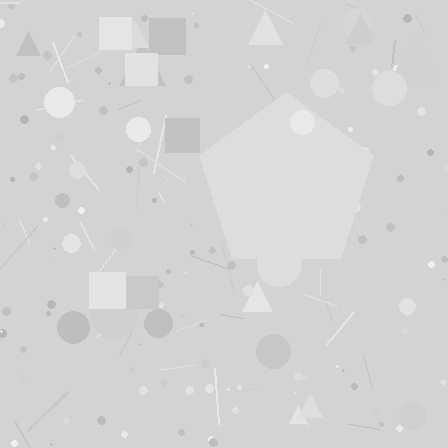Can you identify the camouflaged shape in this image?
The camouflaged shape is a pentagon.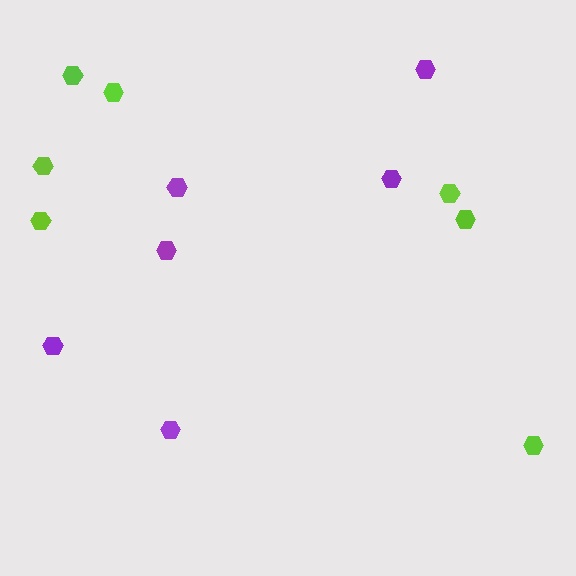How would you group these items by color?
There are 2 groups: one group of lime hexagons (7) and one group of purple hexagons (6).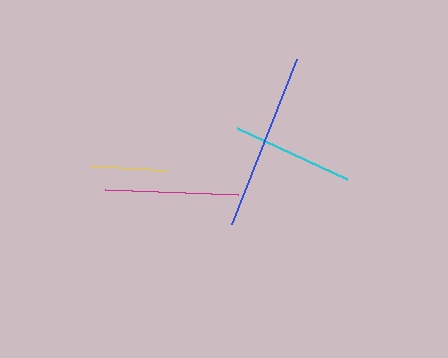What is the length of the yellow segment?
The yellow segment is approximately 76 pixels long.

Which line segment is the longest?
The blue line is the longest at approximately 177 pixels.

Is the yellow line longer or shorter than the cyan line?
The cyan line is longer than the yellow line.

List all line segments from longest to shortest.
From longest to shortest: blue, magenta, cyan, yellow.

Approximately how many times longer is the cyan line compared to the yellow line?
The cyan line is approximately 1.6 times the length of the yellow line.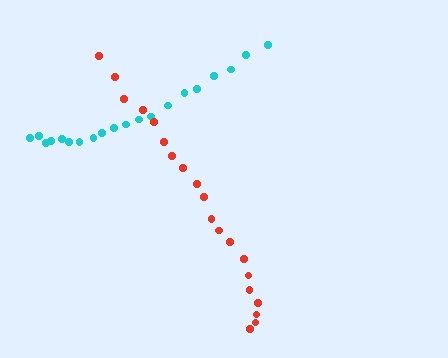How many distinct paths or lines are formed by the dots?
There are 2 distinct paths.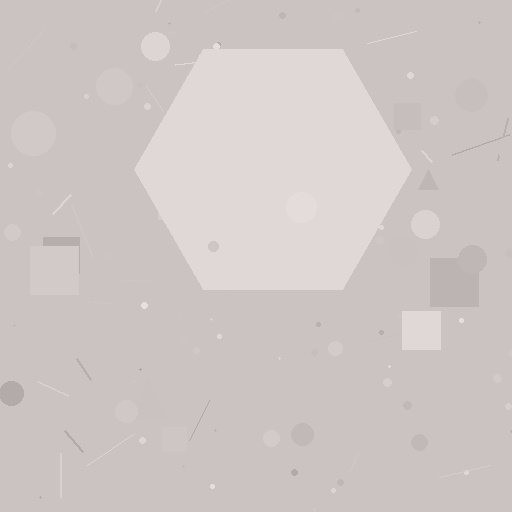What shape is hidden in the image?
A hexagon is hidden in the image.